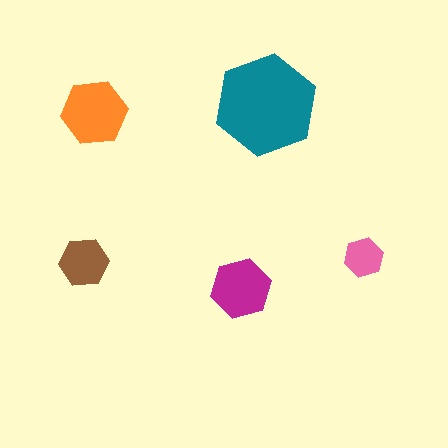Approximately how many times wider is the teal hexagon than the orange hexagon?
About 1.5 times wider.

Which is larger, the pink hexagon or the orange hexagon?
The orange one.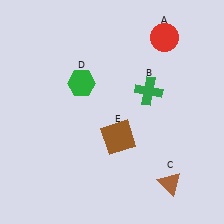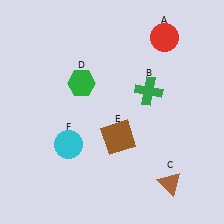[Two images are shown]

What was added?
A cyan circle (F) was added in Image 2.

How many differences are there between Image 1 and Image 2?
There is 1 difference between the two images.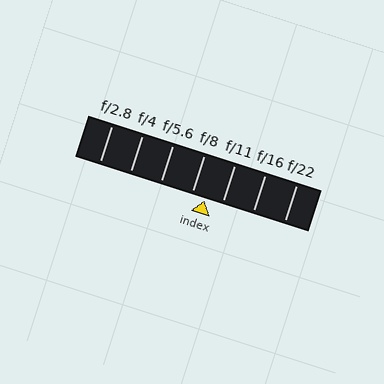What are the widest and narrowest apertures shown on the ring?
The widest aperture shown is f/2.8 and the narrowest is f/22.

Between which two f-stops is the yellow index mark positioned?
The index mark is between f/8 and f/11.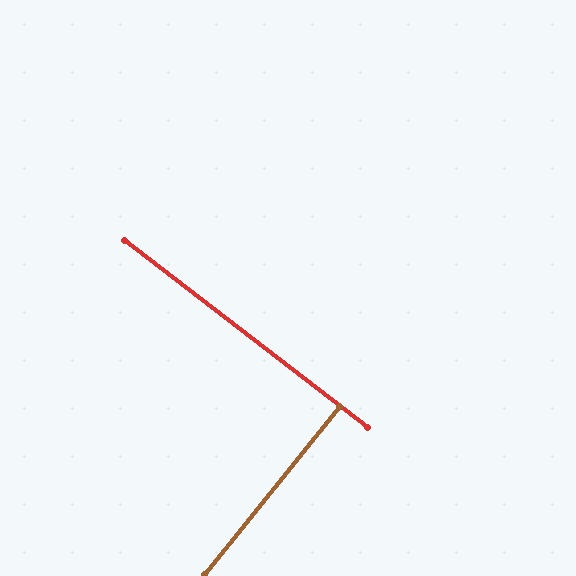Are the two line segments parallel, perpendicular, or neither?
Perpendicular — they meet at approximately 89°.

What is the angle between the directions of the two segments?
Approximately 89 degrees.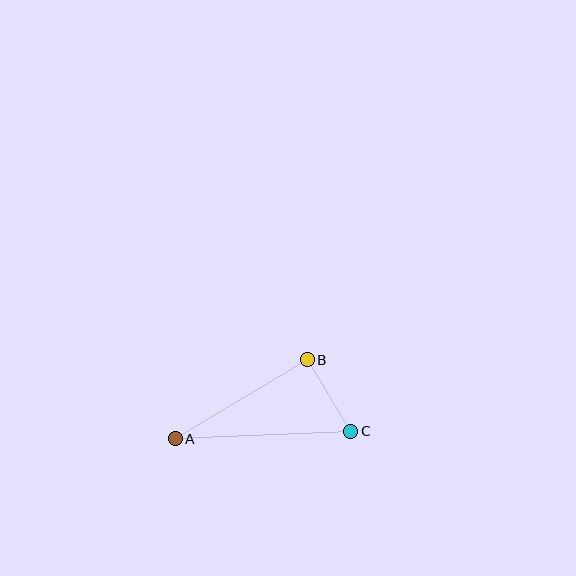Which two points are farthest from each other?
Points A and C are farthest from each other.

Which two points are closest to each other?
Points B and C are closest to each other.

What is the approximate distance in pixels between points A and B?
The distance between A and B is approximately 154 pixels.